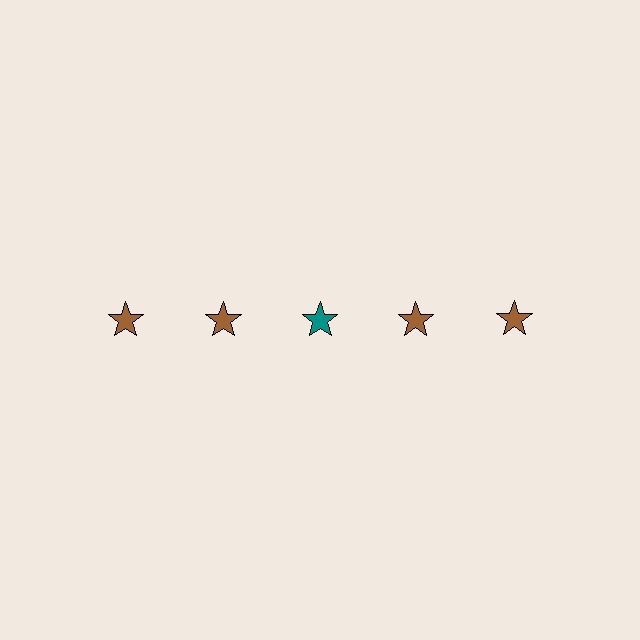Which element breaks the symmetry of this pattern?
The teal star in the top row, center column breaks the symmetry. All other shapes are brown stars.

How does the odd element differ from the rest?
It has a different color: teal instead of brown.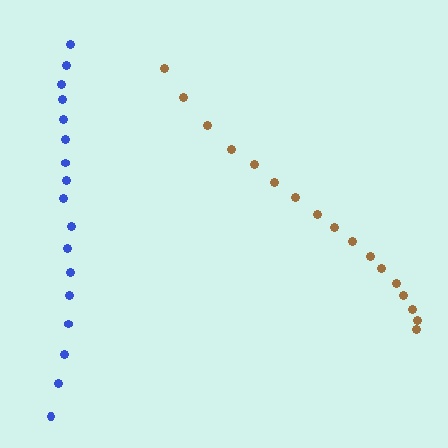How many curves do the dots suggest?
There are 2 distinct paths.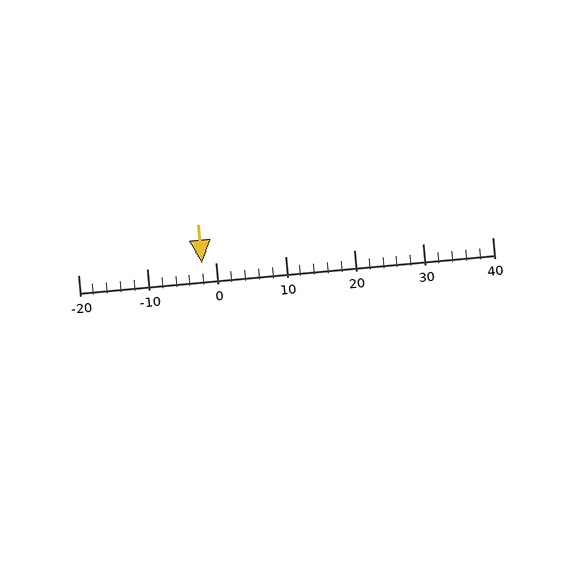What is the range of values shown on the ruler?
The ruler shows values from -20 to 40.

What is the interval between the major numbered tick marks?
The major tick marks are spaced 10 units apart.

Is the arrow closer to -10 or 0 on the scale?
The arrow is closer to 0.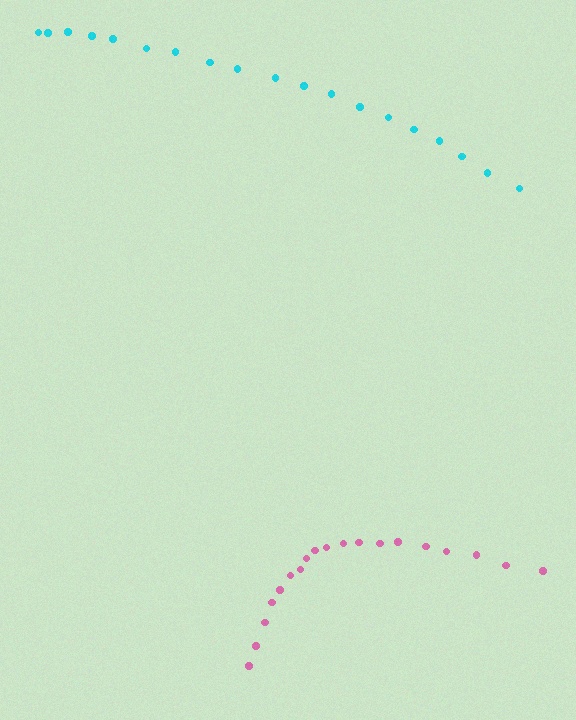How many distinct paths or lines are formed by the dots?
There are 2 distinct paths.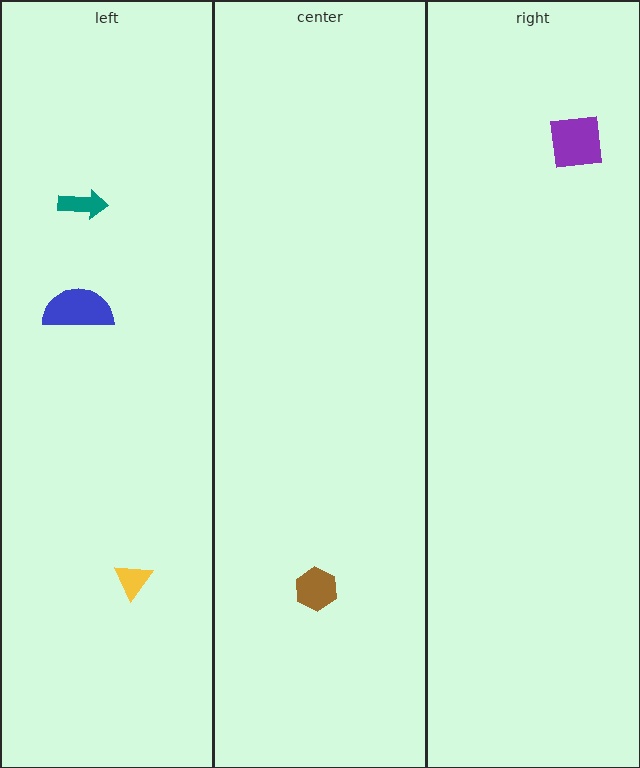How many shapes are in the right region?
1.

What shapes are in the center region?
The brown hexagon.